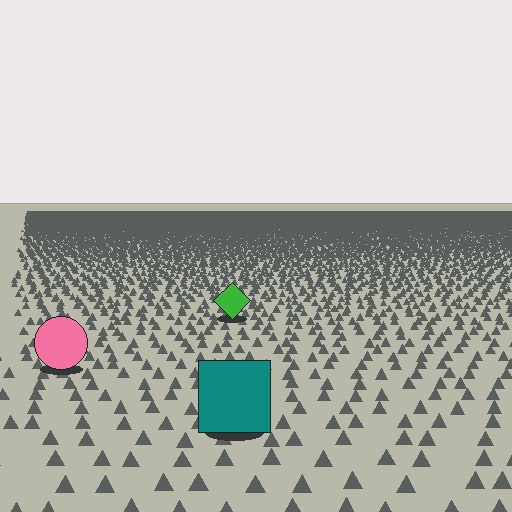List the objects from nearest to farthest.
From nearest to farthest: the teal square, the pink circle, the green diamond.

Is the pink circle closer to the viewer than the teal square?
No. The teal square is closer — you can tell from the texture gradient: the ground texture is coarser near it.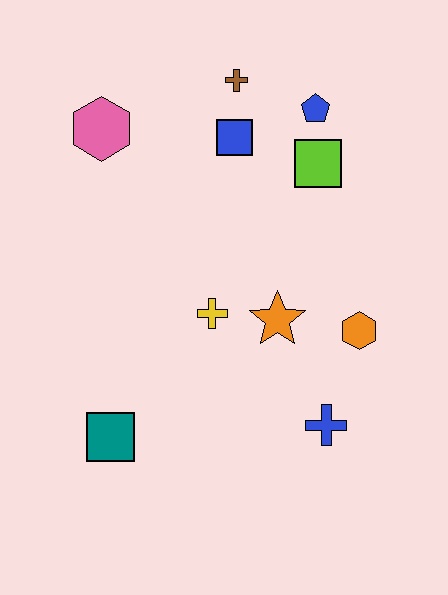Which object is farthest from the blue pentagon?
The teal square is farthest from the blue pentagon.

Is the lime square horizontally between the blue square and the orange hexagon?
Yes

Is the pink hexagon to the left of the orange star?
Yes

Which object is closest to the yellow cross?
The orange star is closest to the yellow cross.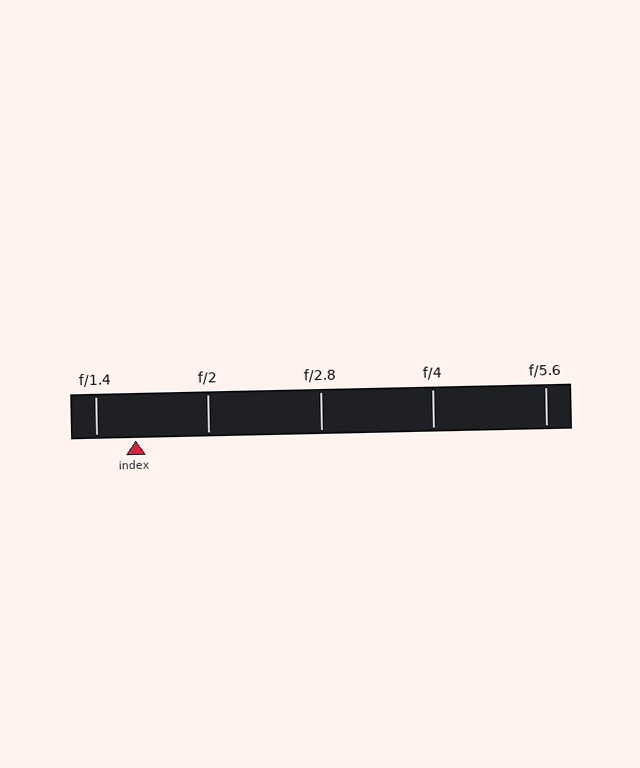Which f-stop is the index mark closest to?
The index mark is closest to f/1.4.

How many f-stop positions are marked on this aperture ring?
There are 5 f-stop positions marked.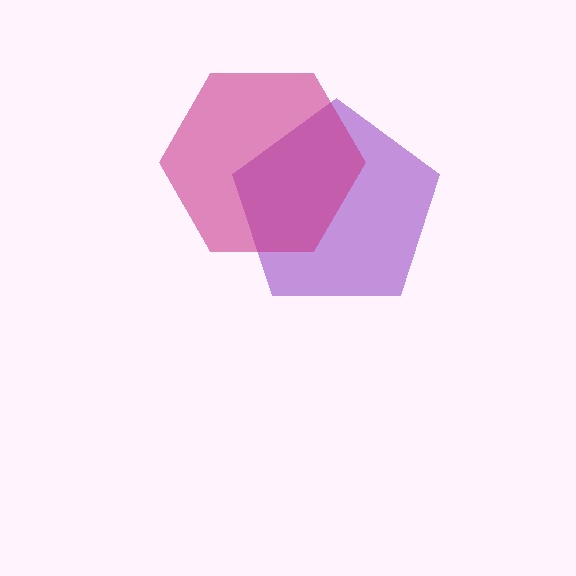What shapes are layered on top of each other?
The layered shapes are: a purple pentagon, a magenta hexagon.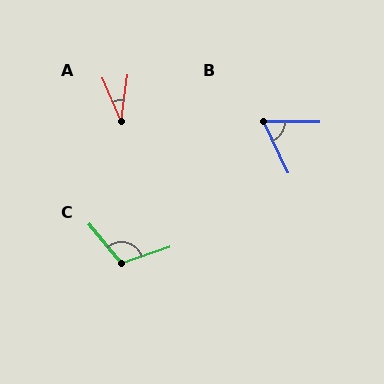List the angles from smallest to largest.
A (32°), B (63°), C (111°).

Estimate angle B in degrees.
Approximately 63 degrees.